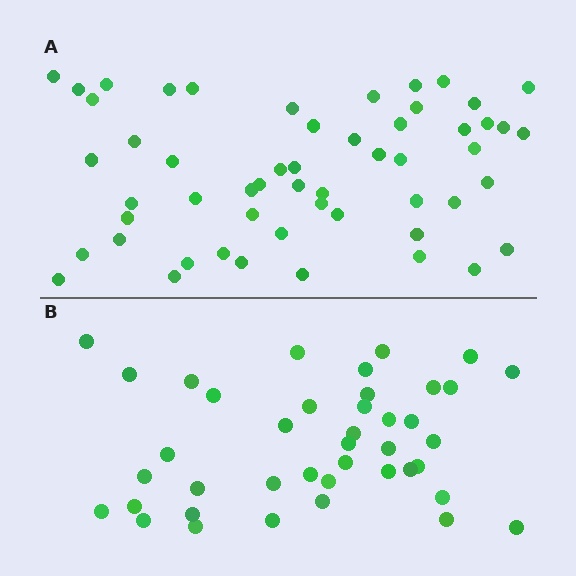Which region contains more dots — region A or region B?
Region A (the top region) has more dots.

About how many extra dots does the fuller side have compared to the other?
Region A has approximately 15 more dots than region B.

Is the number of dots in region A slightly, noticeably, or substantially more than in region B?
Region A has noticeably more, but not dramatically so. The ratio is roughly 1.3 to 1.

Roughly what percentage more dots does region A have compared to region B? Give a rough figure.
About 30% more.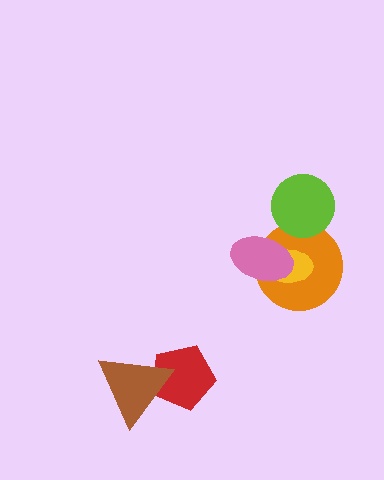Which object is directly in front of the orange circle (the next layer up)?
The lime circle is directly in front of the orange circle.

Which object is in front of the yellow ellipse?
The pink ellipse is in front of the yellow ellipse.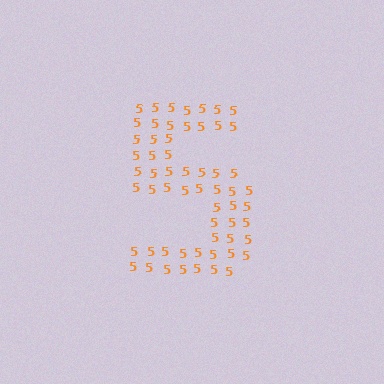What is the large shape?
The large shape is the digit 5.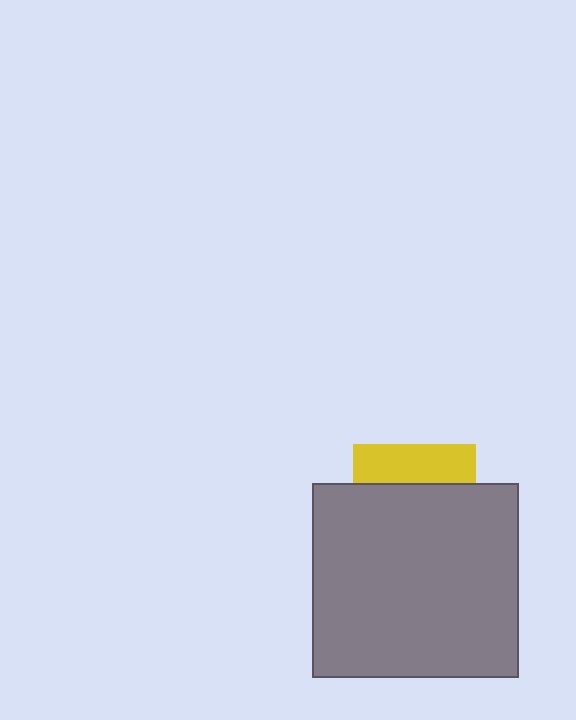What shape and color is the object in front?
The object in front is a gray rectangle.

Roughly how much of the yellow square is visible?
A small part of it is visible (roughly 32%).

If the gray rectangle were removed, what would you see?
You would see the complete yellow square.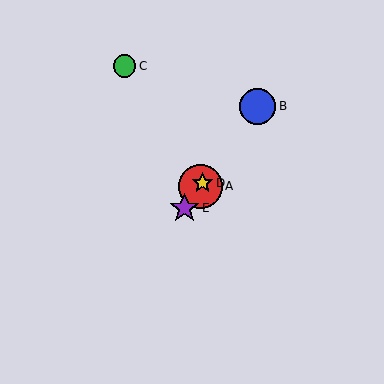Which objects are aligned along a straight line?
Objects A, B, D, E are aligned along a straight line.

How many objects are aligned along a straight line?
4 objects (A, B, D, E) are aligned along a straight line.